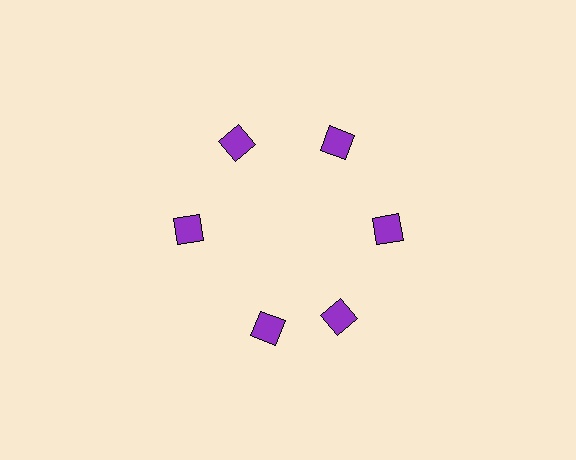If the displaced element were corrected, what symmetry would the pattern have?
It would have 6-fold rotational symmetry — the pattern would map onto itself every 60 degrees.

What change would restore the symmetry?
The symmetry would be restored by rotating it back into even spacing with its neighbors so that all 6 squares sit at equal angles and equal distance from the center.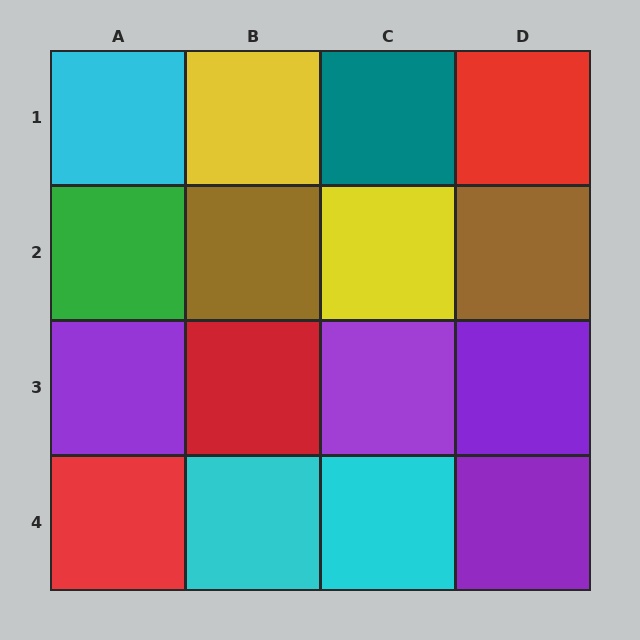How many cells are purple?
4 cells are purple.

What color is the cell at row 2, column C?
Yellow.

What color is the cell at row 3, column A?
Purple.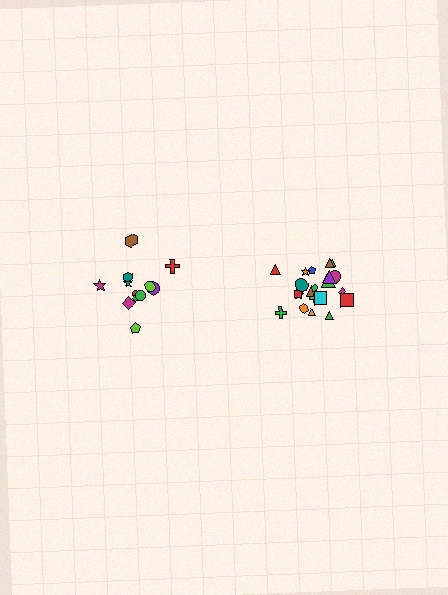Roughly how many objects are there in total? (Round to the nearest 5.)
Roughly 35 objects in total.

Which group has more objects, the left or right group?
The right group.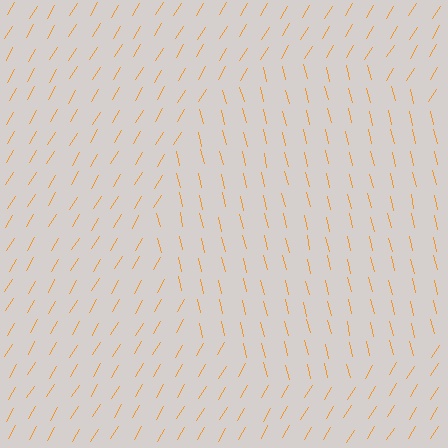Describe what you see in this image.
The image is filled with small orange line segments. A circle region in the image has lines oriented differently from the surrounding lines, creating a visible texture boundary.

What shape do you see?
I see a circle.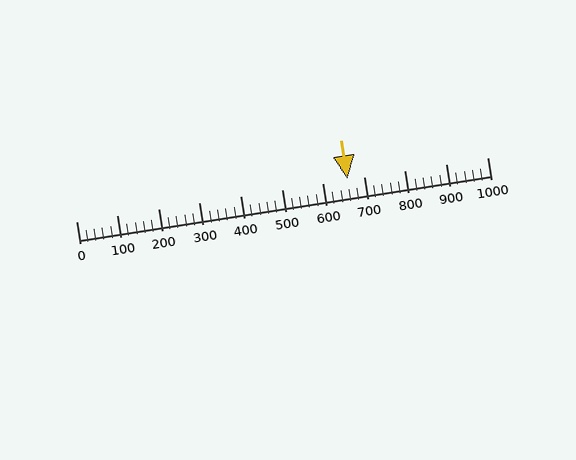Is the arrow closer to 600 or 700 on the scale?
The arrow is closer to 700.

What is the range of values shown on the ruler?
The ruler shows values from 0 to 1000.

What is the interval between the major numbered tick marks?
The major tick marks are spaced 100 units apart.